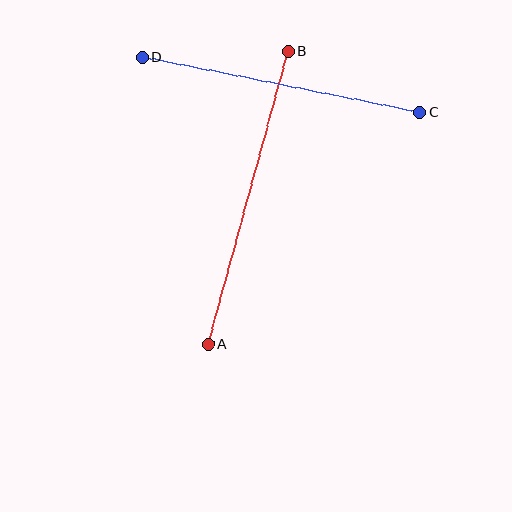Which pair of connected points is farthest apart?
Points A and B are farthest apart.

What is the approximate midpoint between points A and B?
The midpoint is at approximately (248, 198) pixels.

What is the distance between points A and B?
The distance is approximately 304 pixels.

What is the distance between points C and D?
The distance is approximately 283 pixels.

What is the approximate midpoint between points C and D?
The midpoint is at approximately (281, 85) pixels.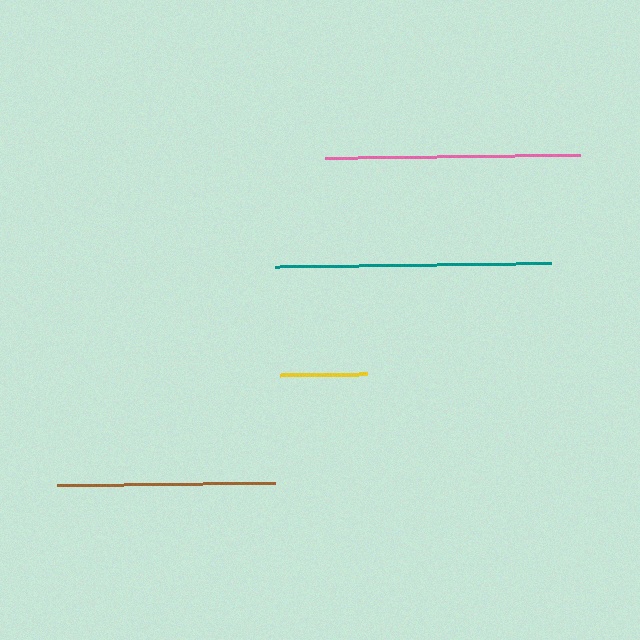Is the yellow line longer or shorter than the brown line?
The brown line is longer than the yellow line.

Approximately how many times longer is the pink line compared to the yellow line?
The pink line is approximately 2.9 times the length of the yellow line.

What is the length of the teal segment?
The teal segment is approximately 276 pixels long.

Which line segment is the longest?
The teal line is the longest at approximately 276 pixels.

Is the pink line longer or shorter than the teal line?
The teal line is longer than the pink line.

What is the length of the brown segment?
The brown segment is approximately 218 pixels long.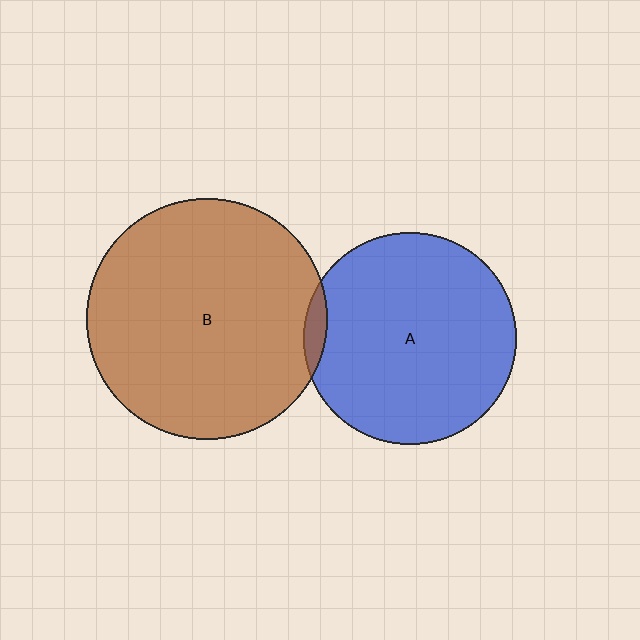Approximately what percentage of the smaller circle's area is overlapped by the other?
Approximately 5%.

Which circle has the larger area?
Circle B (brown).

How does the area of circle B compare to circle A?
Approximately 1.3 times.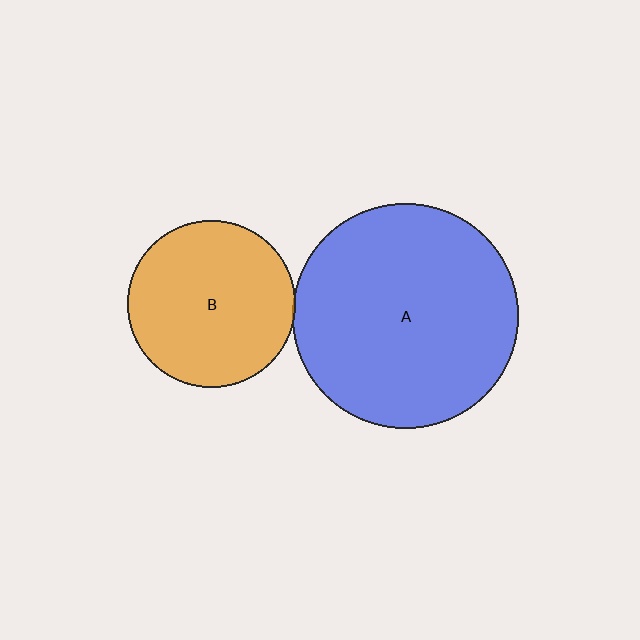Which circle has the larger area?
Circle A (blue).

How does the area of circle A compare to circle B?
Approximately 1.8 times.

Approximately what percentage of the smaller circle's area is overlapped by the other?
Approximately 5%.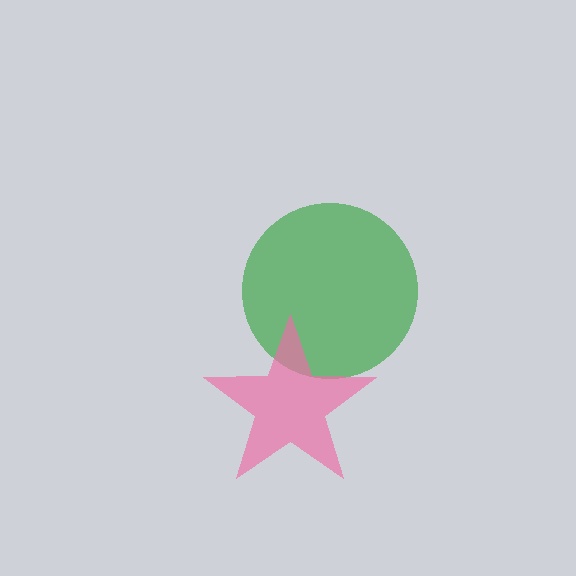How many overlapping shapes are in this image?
There are 2 overlapping shapes in the image.